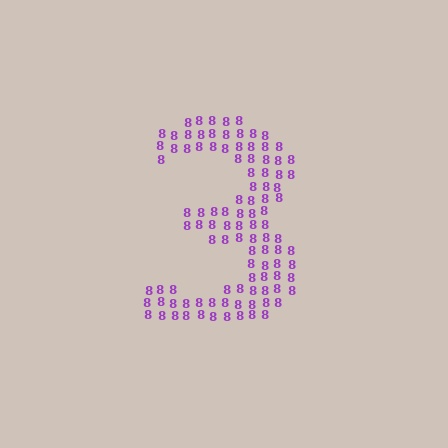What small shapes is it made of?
It is made of small digit 8's.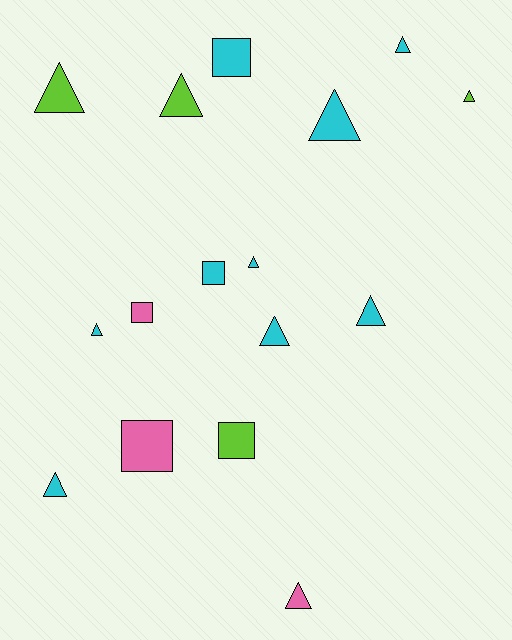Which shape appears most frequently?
Triangle, with 11 objects.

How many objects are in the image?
There are 16 objects.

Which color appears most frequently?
Cyan, with 9 objects.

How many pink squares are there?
There are 2 pink squares.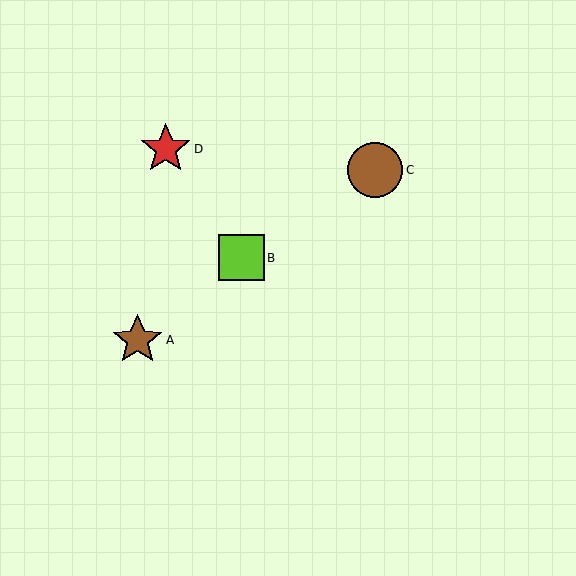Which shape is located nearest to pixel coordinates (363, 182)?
The brown circle (labeled C) at (375, 170) is nearest to that location.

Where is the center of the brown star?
The center of the brown star is at (138, 340).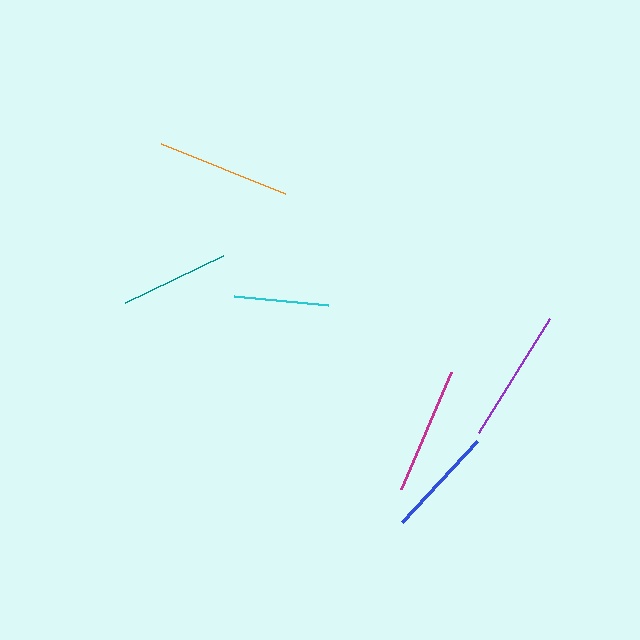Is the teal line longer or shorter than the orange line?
The orange line is longer than the teal line.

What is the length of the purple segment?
The purple segment is approximately 134 pixels long.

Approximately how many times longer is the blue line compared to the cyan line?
The blue line is approximately 1.2 times the length of the cyan line.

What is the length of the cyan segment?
The cyan segment is approximately 95 pixels long.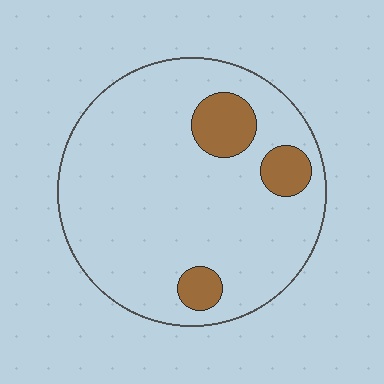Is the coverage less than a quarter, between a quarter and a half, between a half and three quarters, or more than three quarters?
Less than a quarter.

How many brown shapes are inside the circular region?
3.